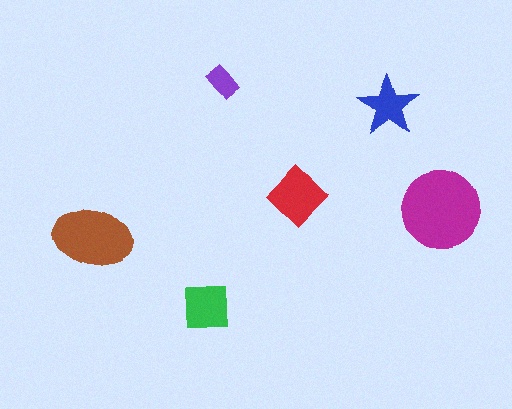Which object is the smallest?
The purple rectangle.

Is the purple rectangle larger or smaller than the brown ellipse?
Smaller.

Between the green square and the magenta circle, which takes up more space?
The magenta circle.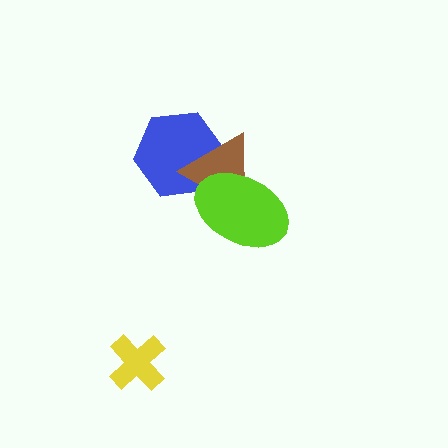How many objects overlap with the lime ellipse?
2 objects overlap with the lime ellipse.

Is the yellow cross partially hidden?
No, no other shape covers it.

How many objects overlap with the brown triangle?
2 objects overlap with the brown triangle.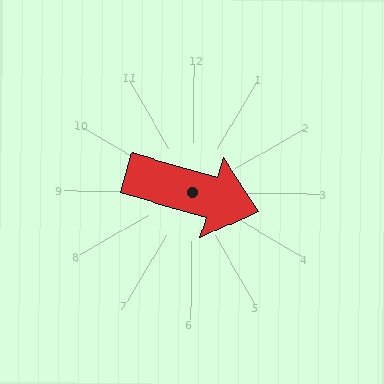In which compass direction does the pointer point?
East.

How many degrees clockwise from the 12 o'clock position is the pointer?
Approximately 106 degrees.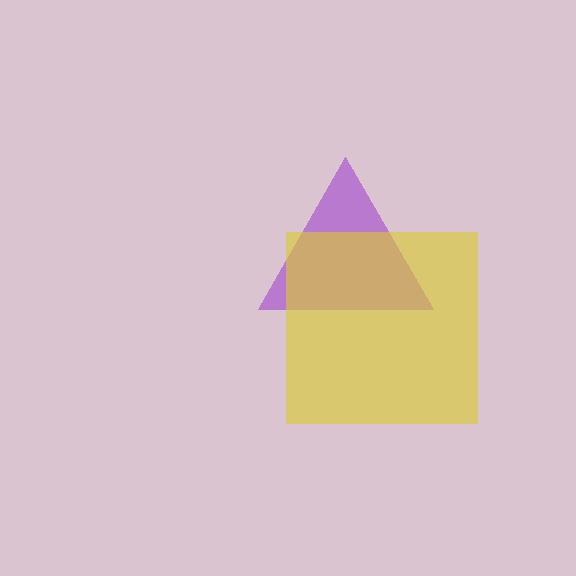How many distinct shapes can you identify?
There are 2 distinct shapes: a purple triangle, a yellow square.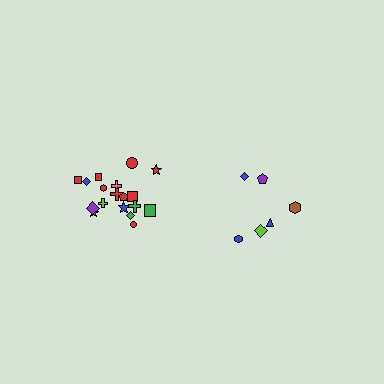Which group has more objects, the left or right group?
The left group.